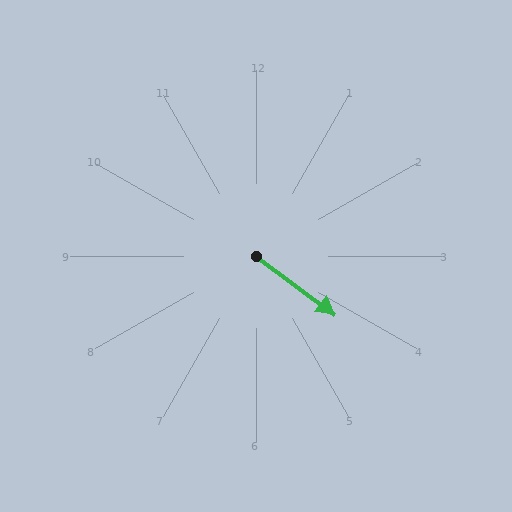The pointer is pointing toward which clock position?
Roughly 4 o'clock.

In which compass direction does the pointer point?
Southeast.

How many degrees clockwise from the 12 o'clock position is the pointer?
Approximately 127 degrees.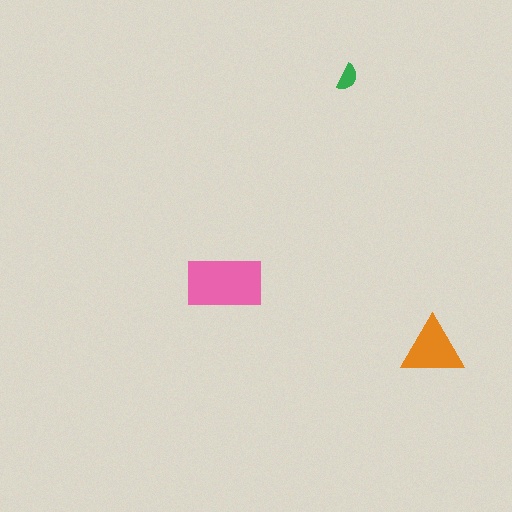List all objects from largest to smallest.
The pink rectangle, the orange triangle, the green semicircle.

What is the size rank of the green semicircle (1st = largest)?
3rd.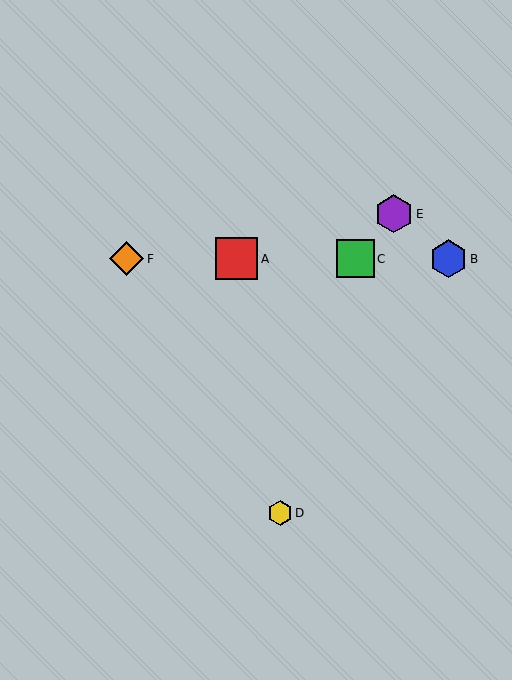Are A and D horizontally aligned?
No, A is at y≈259 and D is at y≈513.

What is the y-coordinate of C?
Object C is at y≈259.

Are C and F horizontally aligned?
Yes, both are at y≈259.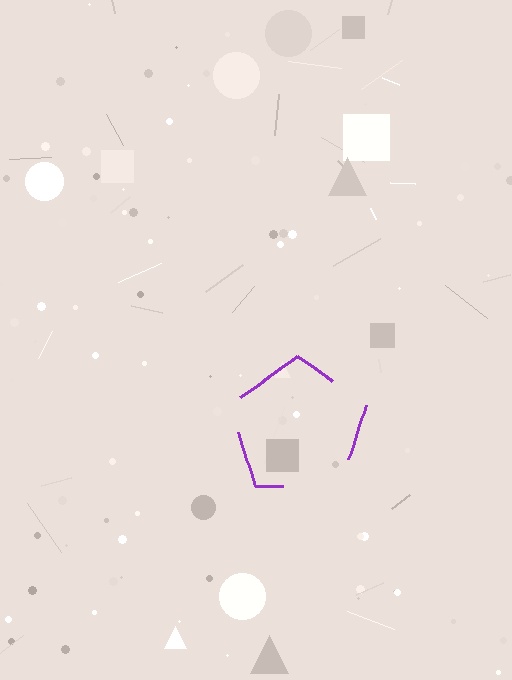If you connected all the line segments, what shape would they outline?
They would outline a pentagon.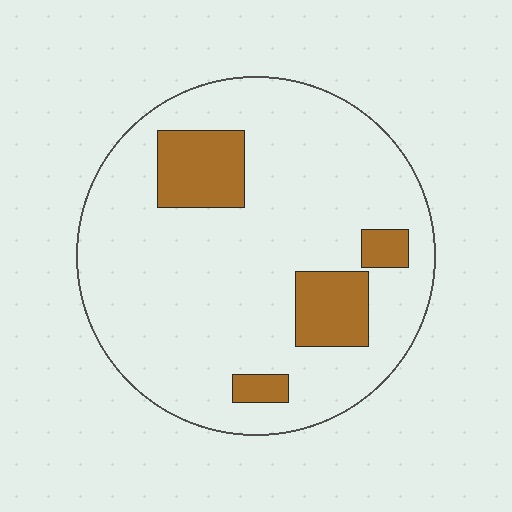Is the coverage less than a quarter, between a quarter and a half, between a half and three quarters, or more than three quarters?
Less than a quarter.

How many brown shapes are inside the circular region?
4.